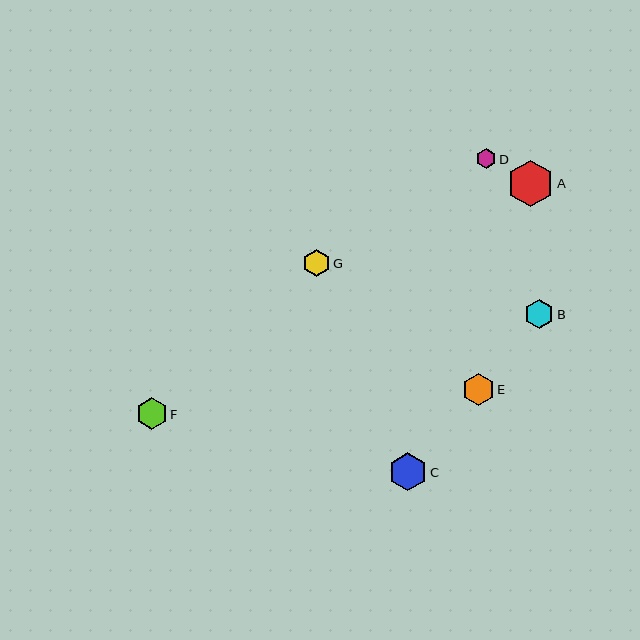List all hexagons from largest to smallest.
From largest to smallest: A, C, E, F, B, G, D.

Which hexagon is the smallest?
Hexagon D is the smallest with a size of approximately 20 pixels.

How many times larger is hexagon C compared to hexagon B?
Hexagon C is approximately 1.3 times the size of hexagon B.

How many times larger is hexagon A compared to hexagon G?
Hexagon A is approximately 1.7 times the size of hexagon G.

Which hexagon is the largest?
Hexagon A is the largest with a size of approximately 47 pixels.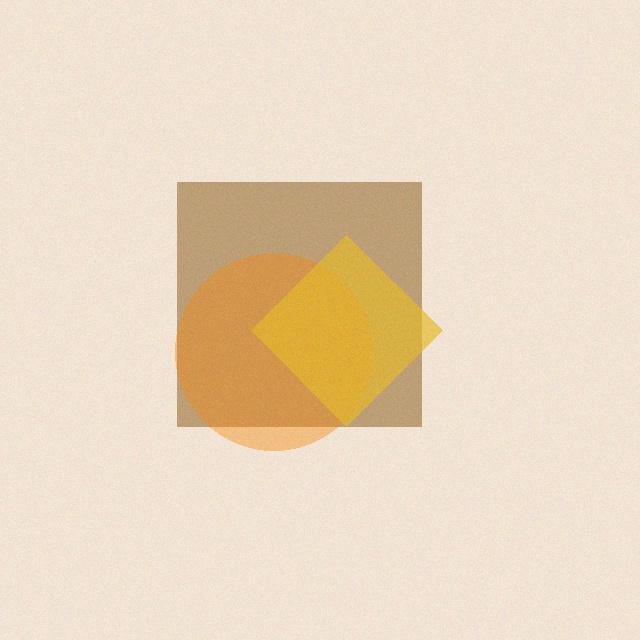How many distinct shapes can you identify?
There are 3 distinct shapes: a brown square, an orange circle, a yellow diamond.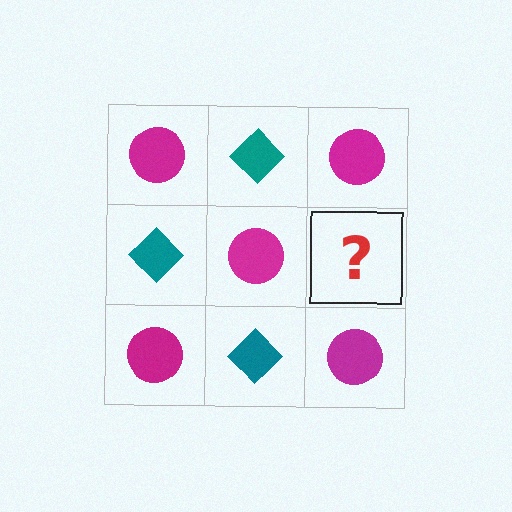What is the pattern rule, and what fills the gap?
The rule is that it alternates magenta circle and teal diamond in a checkerboard pattern. The gap should be filled with a teal diamond.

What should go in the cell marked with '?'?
The missing cell should contain a teal diamond.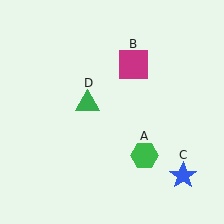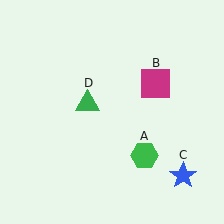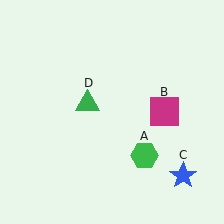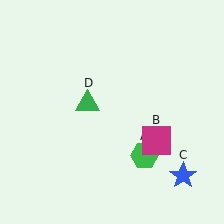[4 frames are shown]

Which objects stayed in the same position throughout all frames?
Green hexagon (object A) and blue star (object C) and green triangle (object D) remained stationary.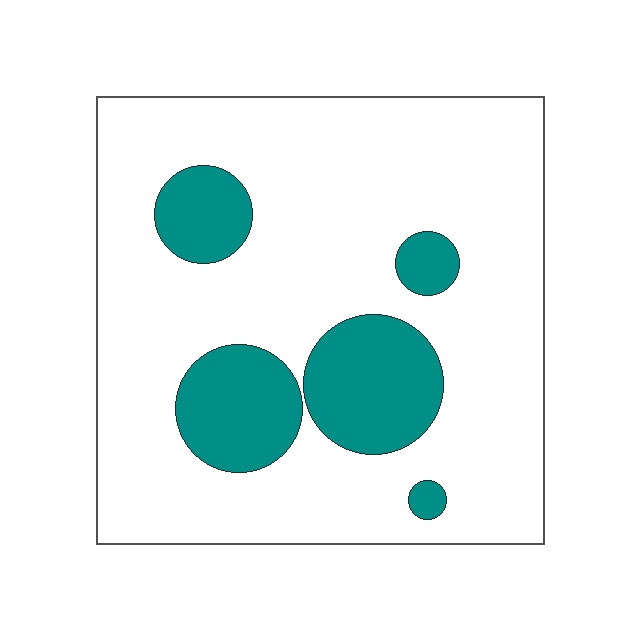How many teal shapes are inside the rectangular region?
5.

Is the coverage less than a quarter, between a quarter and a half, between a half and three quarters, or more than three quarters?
Less than a quarter.